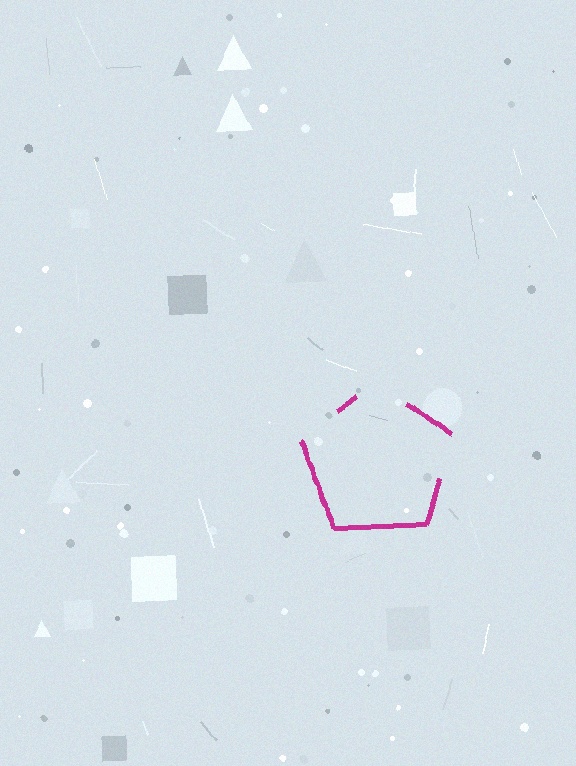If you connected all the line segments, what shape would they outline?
They would outline a pentagon.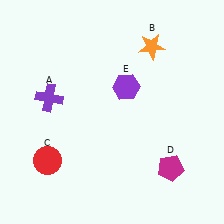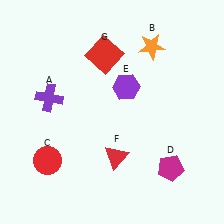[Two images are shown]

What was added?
A red triangle (F), a red square (G) were added in Image 2.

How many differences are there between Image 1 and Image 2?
There are 2 differences between the two images.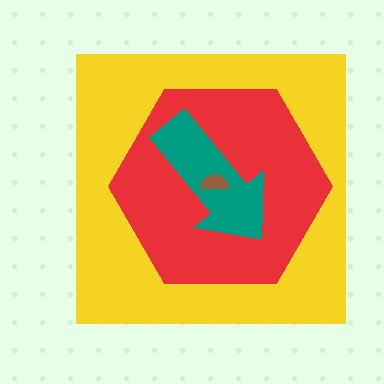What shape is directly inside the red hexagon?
The teal arrow.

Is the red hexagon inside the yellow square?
Yes.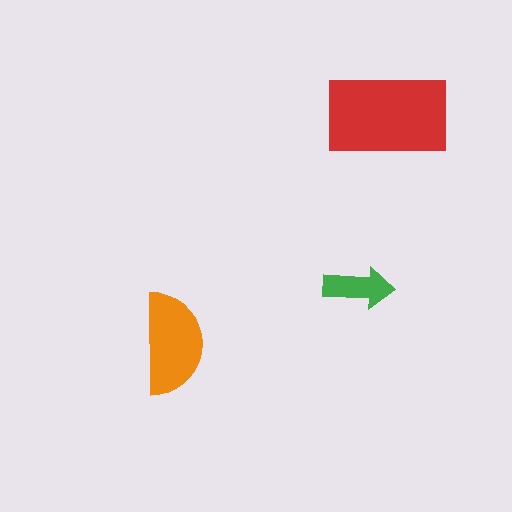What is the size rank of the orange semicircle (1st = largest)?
2nd.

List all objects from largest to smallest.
The red rectangle, the orange semicircle, the green arrow.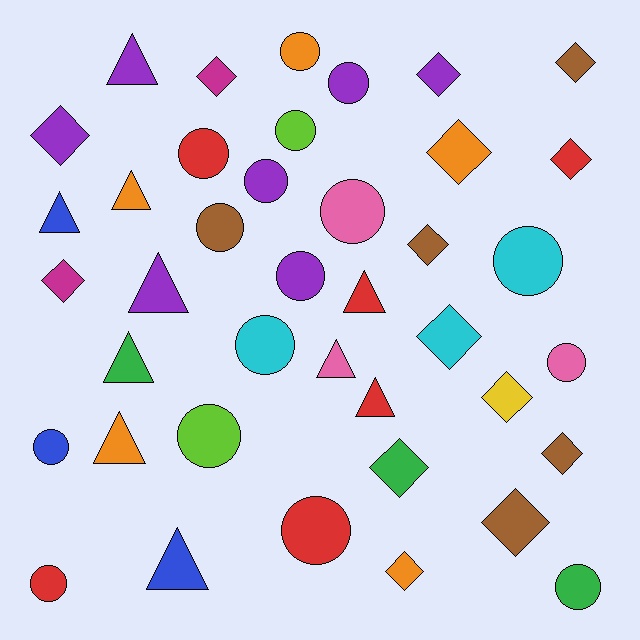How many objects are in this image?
There are 40 objects.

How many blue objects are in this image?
There are 3 blue objects.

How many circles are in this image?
There are 16 circles.